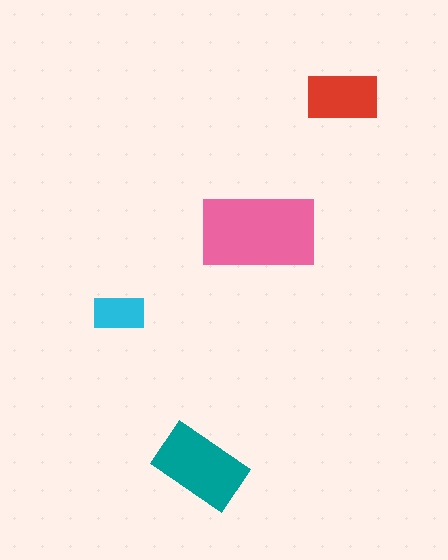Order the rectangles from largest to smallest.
the pink one, the teal one, the red one, the cyan one.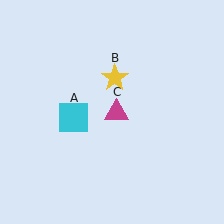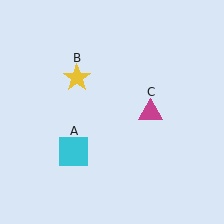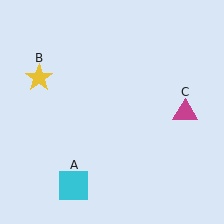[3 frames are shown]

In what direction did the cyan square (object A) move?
The cyan square (object A) moved down.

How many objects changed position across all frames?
3 objects changed position: cyan square (object A), yellow star (object B), magenta triangle (object C).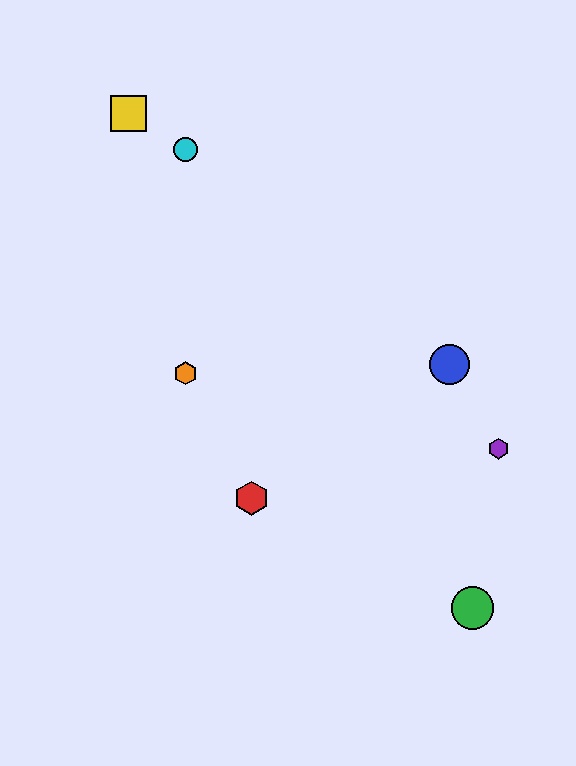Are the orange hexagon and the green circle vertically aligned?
No, the orange hexagon is at x≈186 and the green circle is at x≈472.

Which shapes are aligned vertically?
The orange hexagon, the cyan circle are aligned vertically.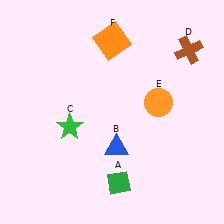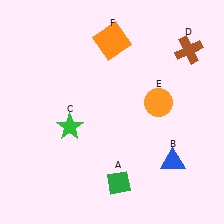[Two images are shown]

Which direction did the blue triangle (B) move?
The blue triangle (B) moved right.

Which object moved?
The blue triangle (B) moved right.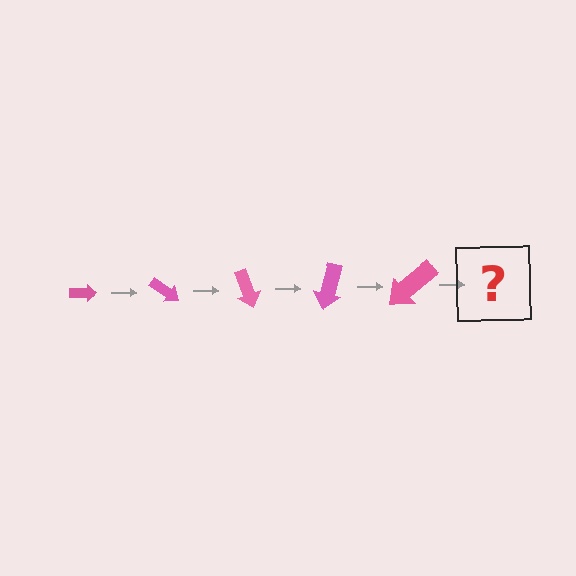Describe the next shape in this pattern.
It should be an arrow, larger than the previous one and rotated 175 degrees from the start.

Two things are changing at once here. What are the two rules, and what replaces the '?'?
The two rules are that the arrow grows larger each step and it rotates 35 degrees each step. The '?' should be an arrow, larger than the previous one and rotated 175 degrees from the start.